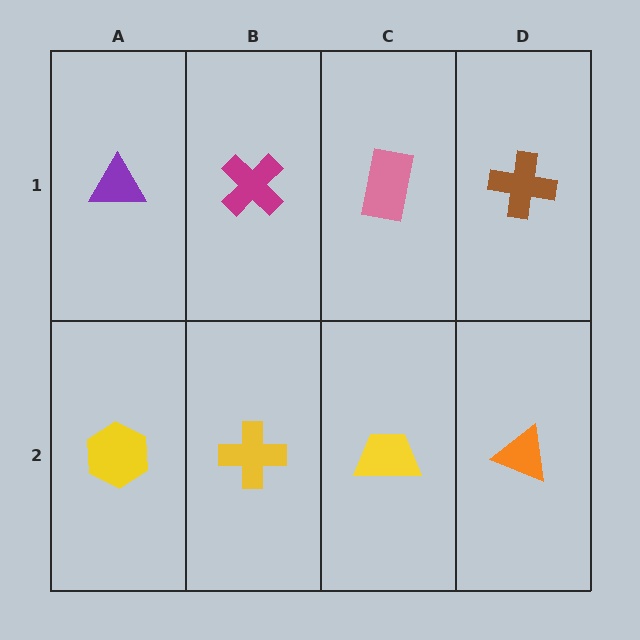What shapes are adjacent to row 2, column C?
A pink rectangle (row 1, column C), a yellow cross (row 2, column B), an orange triangle (row 2, column D).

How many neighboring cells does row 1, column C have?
3.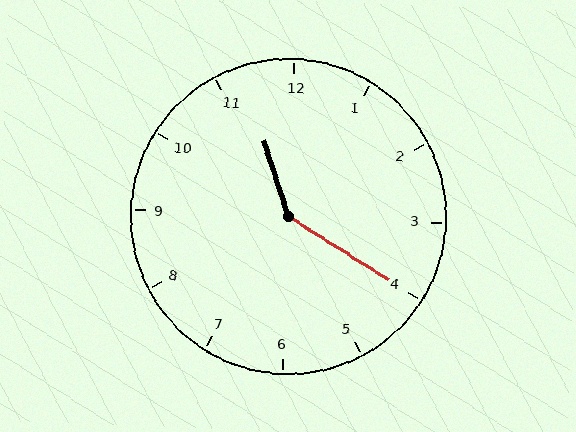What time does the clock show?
11:20.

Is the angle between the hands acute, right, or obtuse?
It is obtuse.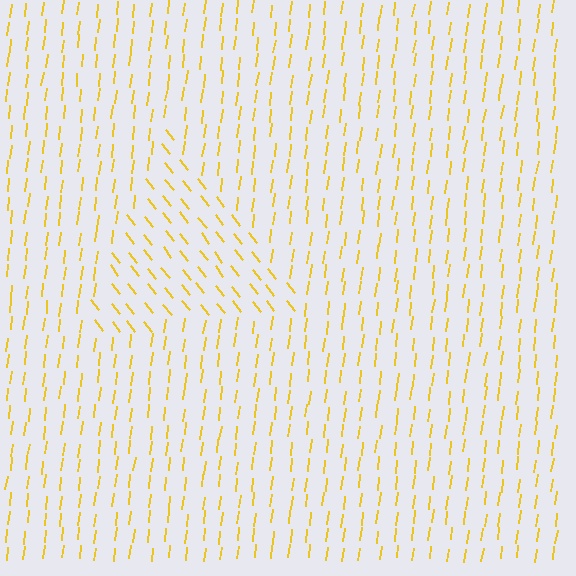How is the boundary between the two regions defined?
The boundary is defined purely by a change in line orientation (approximately 45 degrees difference). All lines are the same color and thickness.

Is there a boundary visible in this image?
Yes, there is a texture boundary formed by a change in line orientation.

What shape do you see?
I see a triangle.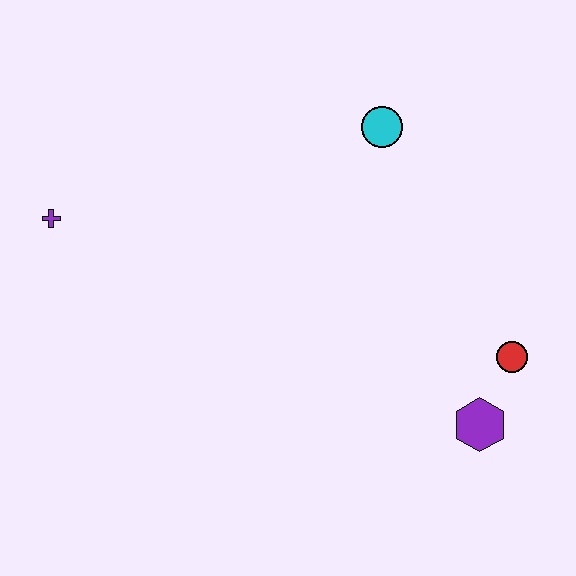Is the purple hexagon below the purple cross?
Yes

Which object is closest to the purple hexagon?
The red circle is closest to the purple hexagon.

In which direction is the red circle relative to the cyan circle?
The red circle is below the cyan circle.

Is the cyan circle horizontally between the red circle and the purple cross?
Yes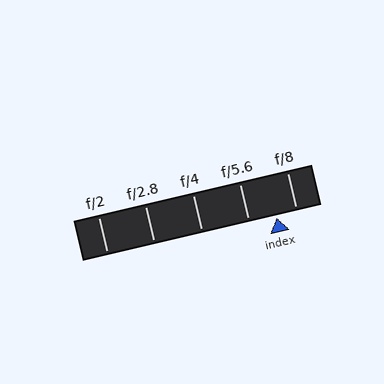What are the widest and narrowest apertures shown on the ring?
The widest aperture shown is f/2 and the narrowest is f/8.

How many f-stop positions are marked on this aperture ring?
There are 5 f-stop positions marked.